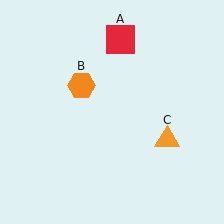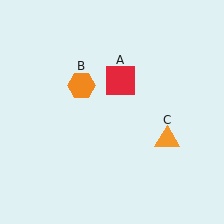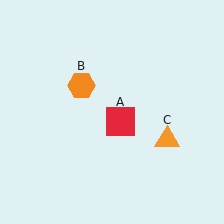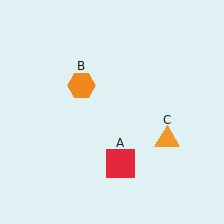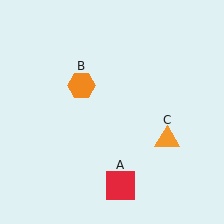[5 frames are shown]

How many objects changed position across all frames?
1 object changed position: red square (object A).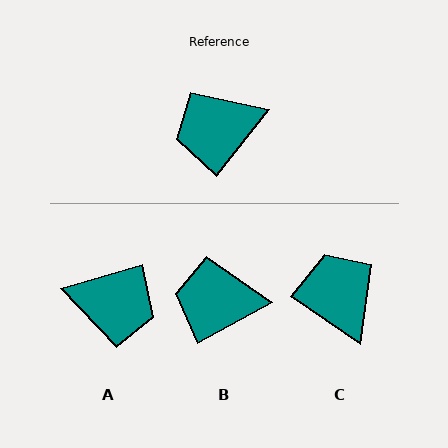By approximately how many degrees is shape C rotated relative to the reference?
Approximately 86 degrees clockwise.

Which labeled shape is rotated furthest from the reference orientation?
A, about 145 degrees away.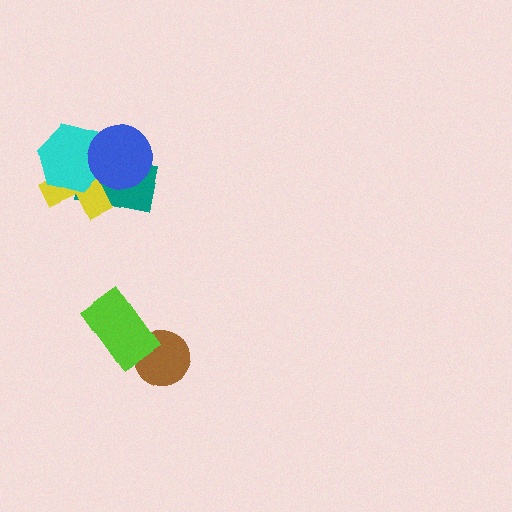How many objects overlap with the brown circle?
1 object overlaps with the brown circle.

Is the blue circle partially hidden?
No, no other shape covers it.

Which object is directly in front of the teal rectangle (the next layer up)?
The yellow cross is directly in front of the teal rectangle.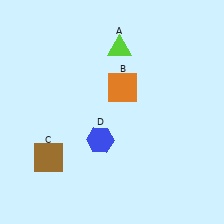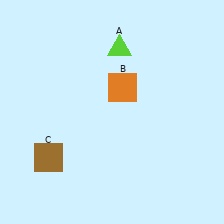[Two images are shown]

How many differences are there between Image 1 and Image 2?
There is 1 difference between the two images.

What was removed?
The blue hexagon (D) was removed in Image 2.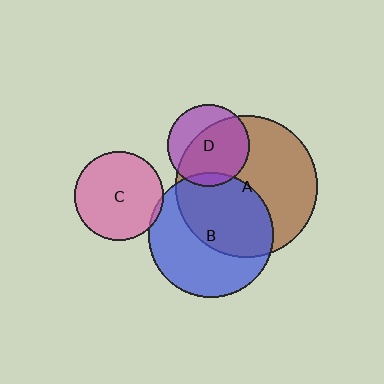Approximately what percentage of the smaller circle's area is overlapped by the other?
Approximately 10%.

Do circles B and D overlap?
Yes.